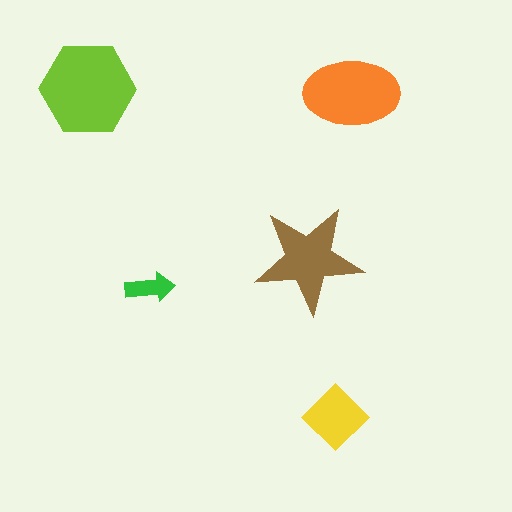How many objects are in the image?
There are 5 objects in the image.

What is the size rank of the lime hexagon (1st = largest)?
1st.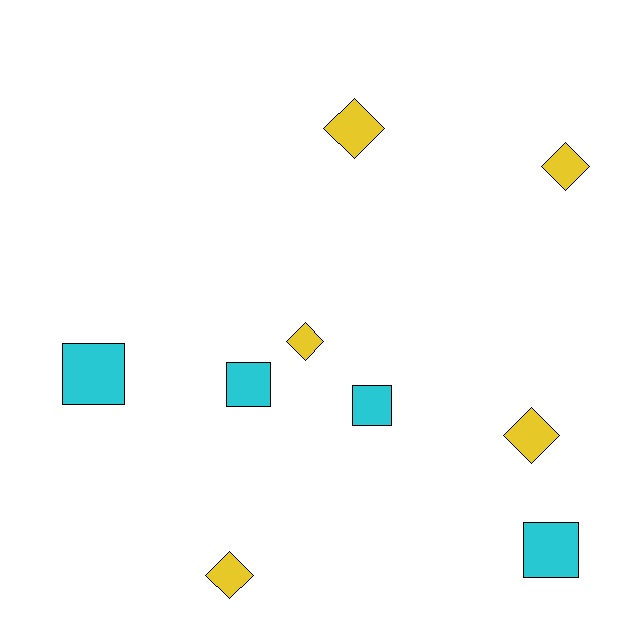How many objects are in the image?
There are 9 objects.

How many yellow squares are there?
There are no yellow squares.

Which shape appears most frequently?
Diamond, with 5 objects.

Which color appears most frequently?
Yellow, with 5 objects.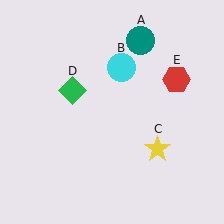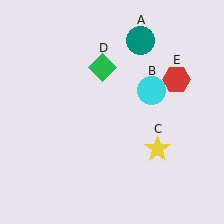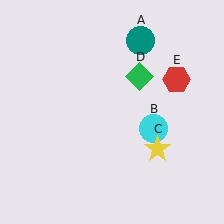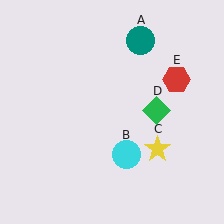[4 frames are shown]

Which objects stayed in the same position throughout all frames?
Teal circle (object A) and yellow star (object C) and red hexagon (object E) remained stationary.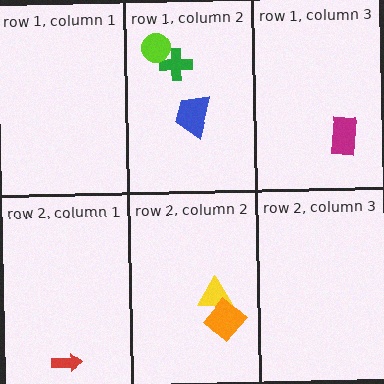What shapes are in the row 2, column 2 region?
The yellow triangle, the orange diamond.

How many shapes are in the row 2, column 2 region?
2.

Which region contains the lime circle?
The row 1, column 2 region.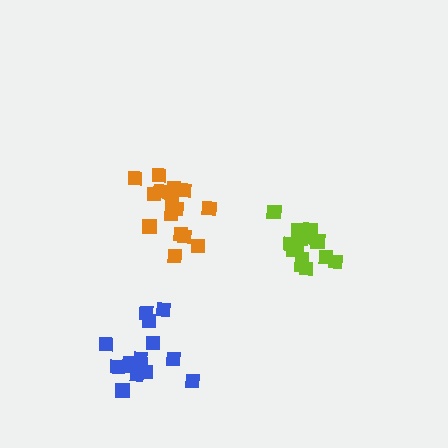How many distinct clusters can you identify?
There are 3 distinct clusters.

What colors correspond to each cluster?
The clusters are colored: lime, orange, blue.